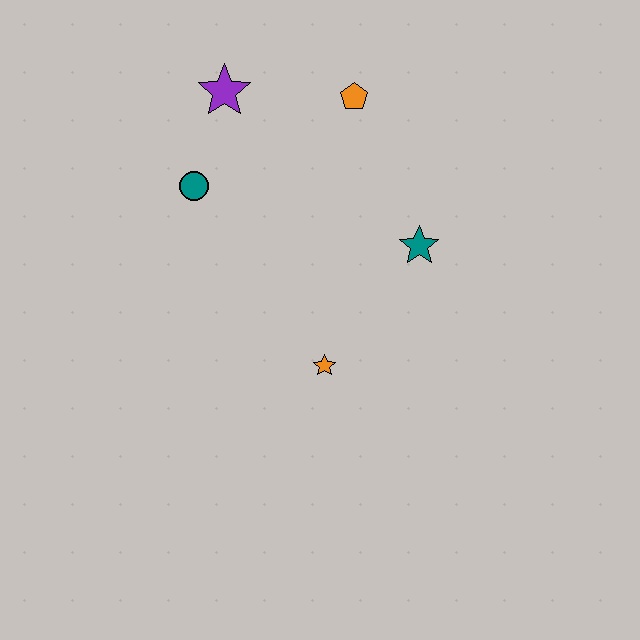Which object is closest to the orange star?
The teal star is closest to the orange star.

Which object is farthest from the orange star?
The purple star is farthest from the orange star.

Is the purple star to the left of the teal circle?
No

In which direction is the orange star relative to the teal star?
The orange star is below the teal star.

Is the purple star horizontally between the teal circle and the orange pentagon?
Yes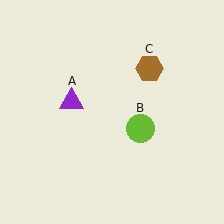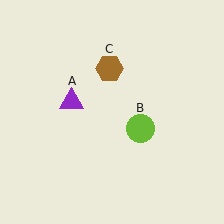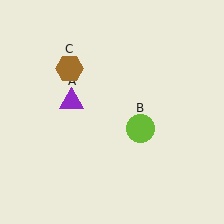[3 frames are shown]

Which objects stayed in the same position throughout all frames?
Purple triangle (object A) and lime circle (object B) remained stationary.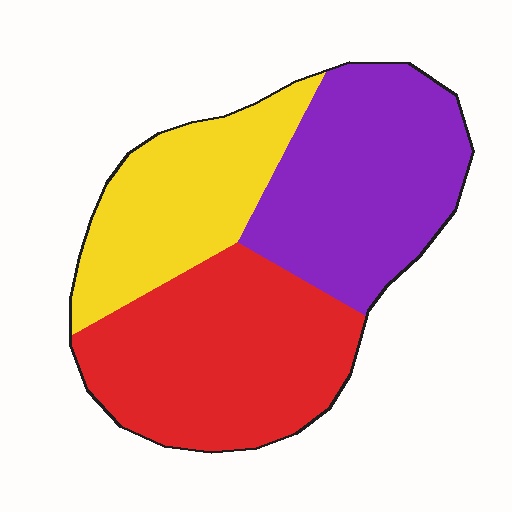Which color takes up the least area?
Yellow, at roughly 25%.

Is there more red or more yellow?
Red.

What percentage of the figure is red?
Red covers around 40% of the figure.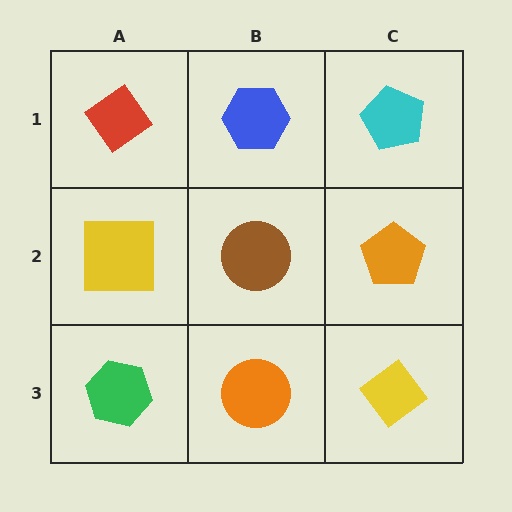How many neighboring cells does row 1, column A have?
2.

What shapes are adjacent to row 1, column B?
A brown circle (row 2, column B), a red diamond (row 1, column A), a cyan pentagon (row 1, column C).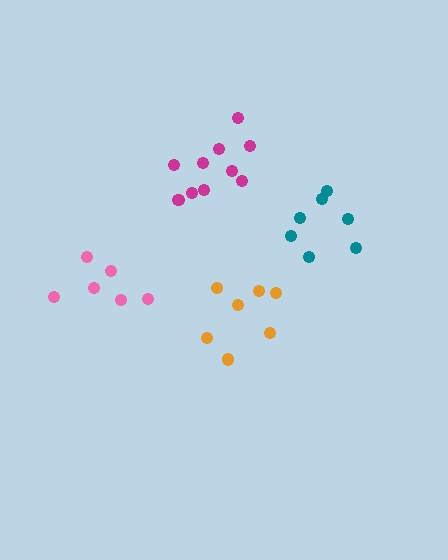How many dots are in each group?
Group 1: 6 dots, Group 2: 10 dots, Group 3: 7 dots, Group 4: 7 dots (30 total).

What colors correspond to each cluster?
The clusters are colored: pink, magenta, orange, teal.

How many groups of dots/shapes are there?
There are 4 groups.